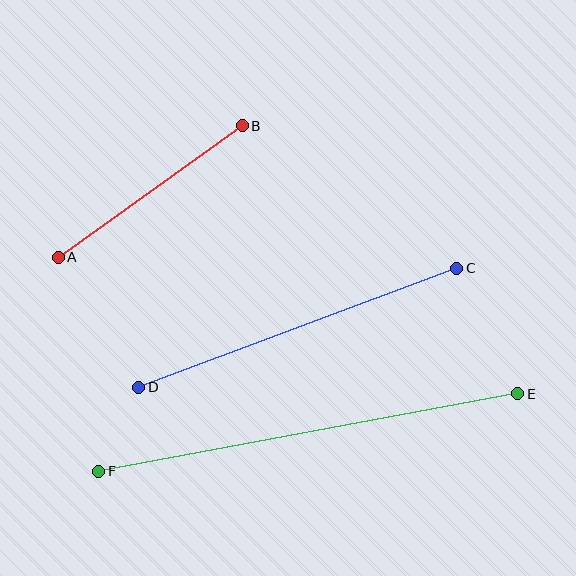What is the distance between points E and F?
The distance is approximately 426 pixels.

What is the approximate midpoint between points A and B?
The midpoint is at approximately (150, 191) pixels.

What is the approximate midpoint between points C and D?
The midpoint is at approximately (298, 328) pixels.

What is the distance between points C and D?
The distance is approximately 340 pixels.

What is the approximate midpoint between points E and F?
The midpoint is at approximately (308, 433) pixels.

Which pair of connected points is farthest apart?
Points E and F are farthest apart.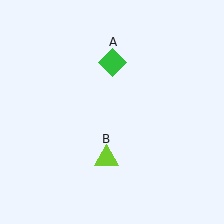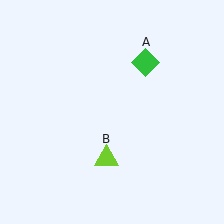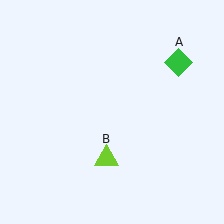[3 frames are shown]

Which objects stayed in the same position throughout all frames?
Lime triangle (object B) remained stationary.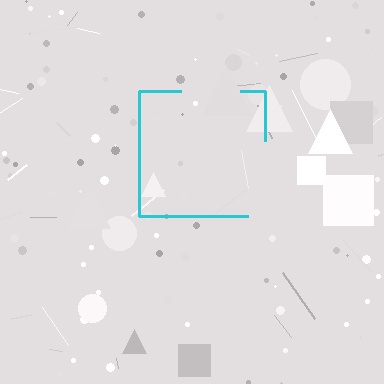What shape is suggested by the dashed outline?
The dashed outline suggests a square.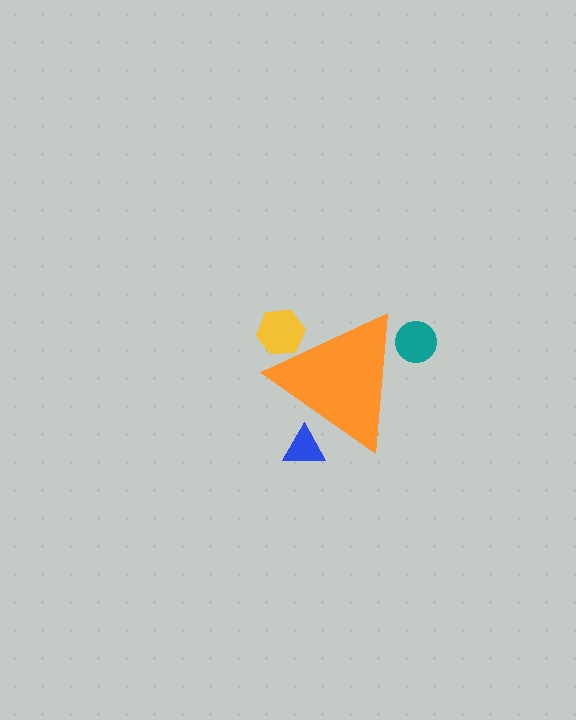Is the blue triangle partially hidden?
Yes, the blue triangle is partially hidden behind the orange triangle.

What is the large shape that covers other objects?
An orange triangle.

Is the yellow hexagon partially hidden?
Yes, the yellow hexagon is partially hidden behind the orange triangle.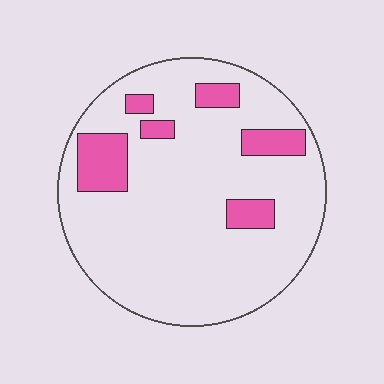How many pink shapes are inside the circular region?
6.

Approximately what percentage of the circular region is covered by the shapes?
Approximately 15%.